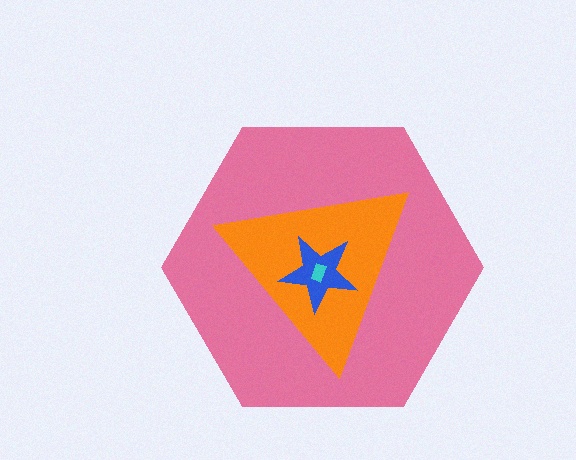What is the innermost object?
The cyan rectangle.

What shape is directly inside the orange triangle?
The blue star.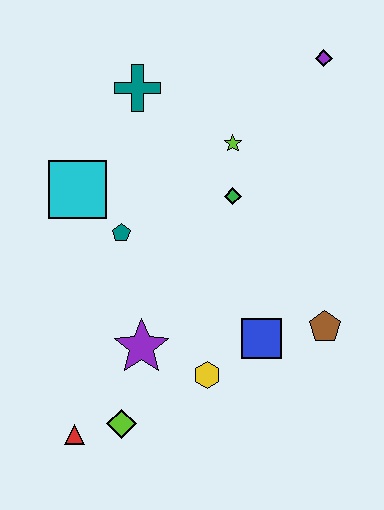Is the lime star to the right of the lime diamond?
Yes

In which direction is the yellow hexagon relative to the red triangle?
The yellow hexagon is to the right of the red triangle.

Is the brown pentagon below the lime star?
Yes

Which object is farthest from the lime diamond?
The purple diamond is farthest from the lime diamond.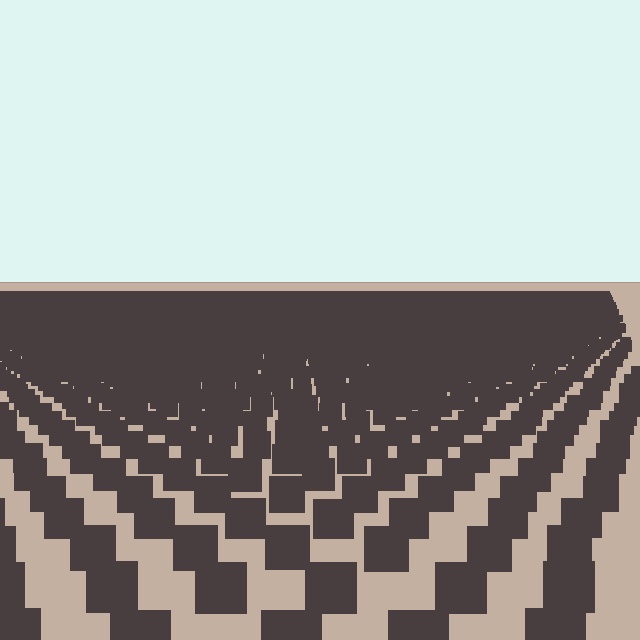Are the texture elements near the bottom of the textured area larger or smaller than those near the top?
Larger. Near the bottom, elements are closer to the viewer and appear at a bigger on-screen size.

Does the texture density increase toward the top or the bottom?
Density increases toward the top.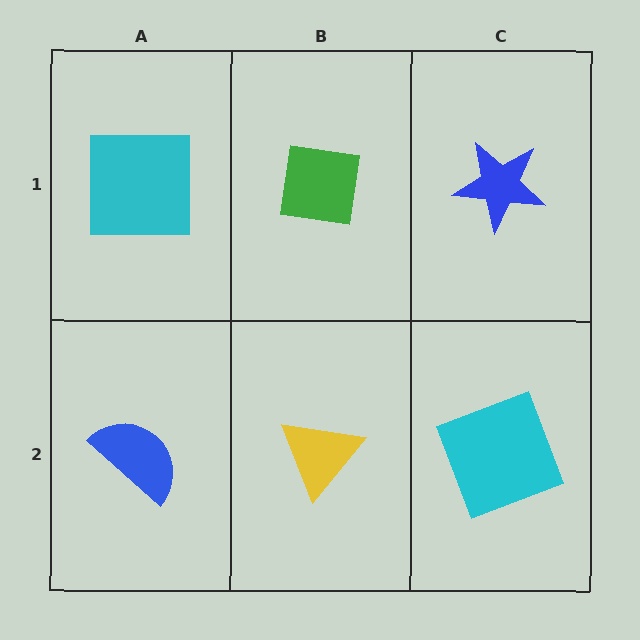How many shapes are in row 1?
3 shapes.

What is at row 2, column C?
A cyan square.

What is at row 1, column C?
A blue star.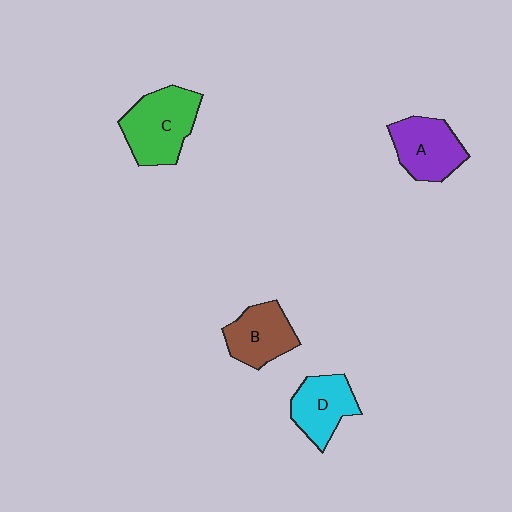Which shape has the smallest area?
Shape D (cyan).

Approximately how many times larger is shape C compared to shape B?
Approximately 1.3 times.